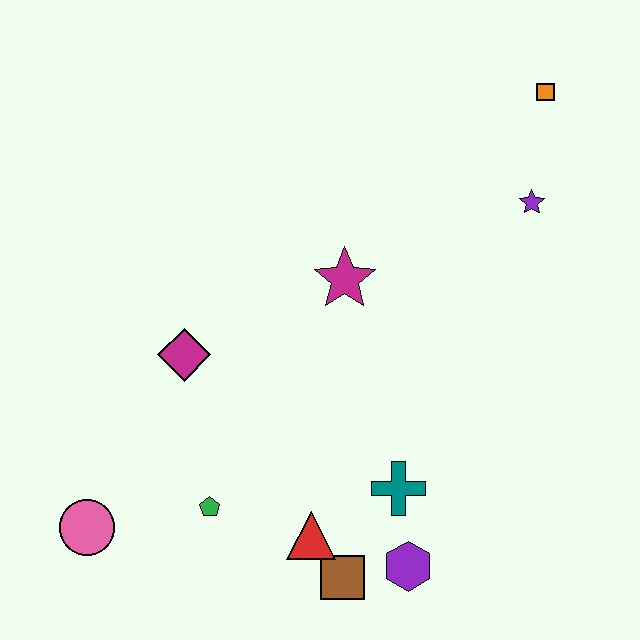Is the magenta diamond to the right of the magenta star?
No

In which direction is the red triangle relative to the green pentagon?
The red triangle is to the right of the green pentagon.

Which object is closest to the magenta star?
The magenta diamond is closest to the magenta star.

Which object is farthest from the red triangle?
The orange square is farthest from the red triangle.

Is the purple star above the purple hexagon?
Yes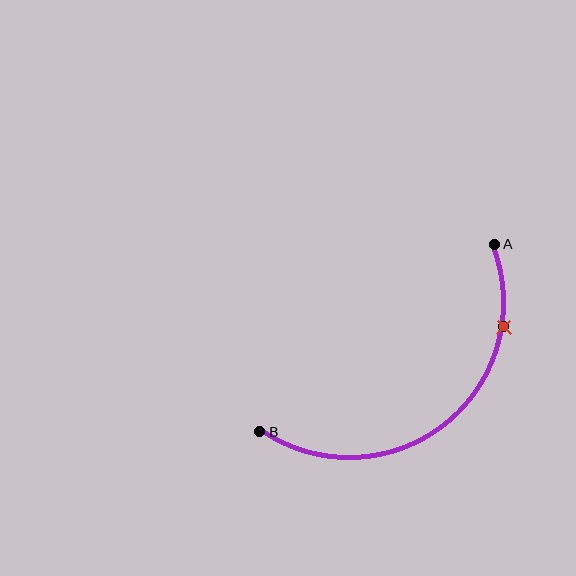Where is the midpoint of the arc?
The arc midpoint is the point on the curve farthest from the straight line joining A and B. It sits below and to the right of that line.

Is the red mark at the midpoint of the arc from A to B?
No. The red mark lies on the arc but is closer to endpoint A. The arc midpoint would be at the point on the curve equidistant along the arc from both A and B.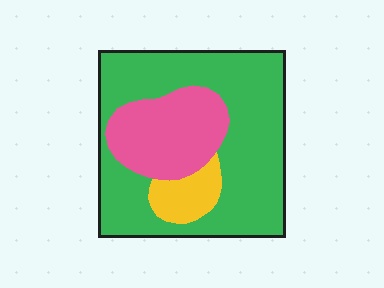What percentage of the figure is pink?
Pink takes up about one quarter (1/4) of the figure.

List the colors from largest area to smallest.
From largest to smallest: green, pink, yellow.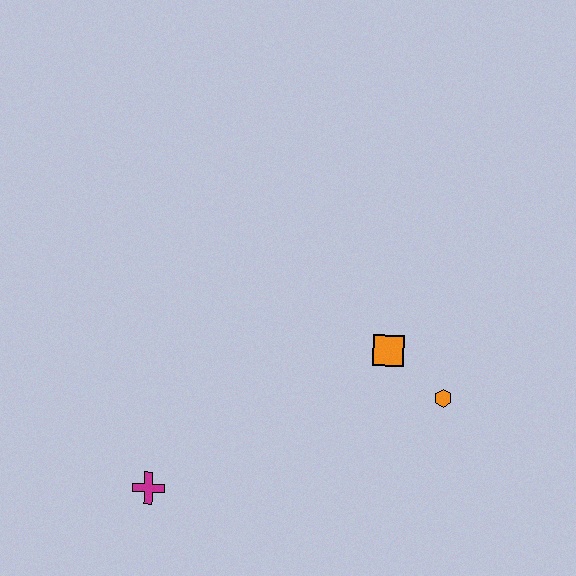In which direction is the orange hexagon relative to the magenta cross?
The orange hexagon is to the right of the magenta cross.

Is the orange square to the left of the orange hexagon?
Yes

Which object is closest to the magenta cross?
The orange square is closest to the magenta cross.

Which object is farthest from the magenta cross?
The orange hexagon is farthest from the magenta cross.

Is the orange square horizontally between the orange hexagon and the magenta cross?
Yes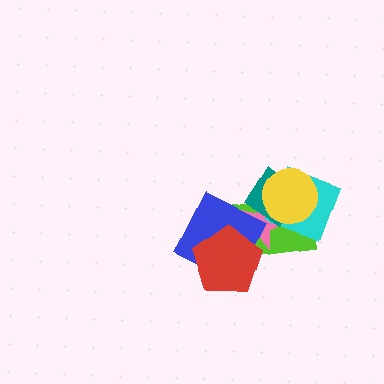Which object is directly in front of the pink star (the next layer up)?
The blue diamond is directly in front of the pink star.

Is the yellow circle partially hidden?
No, no other shape covers it.